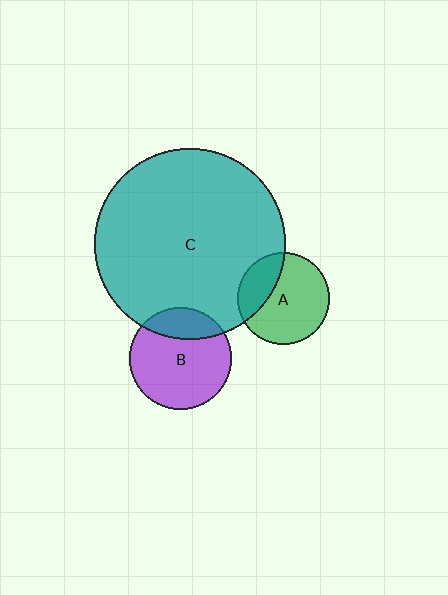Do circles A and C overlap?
Yes.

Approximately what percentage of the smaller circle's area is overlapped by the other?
Approximately 30%.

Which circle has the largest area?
Circle C (teal).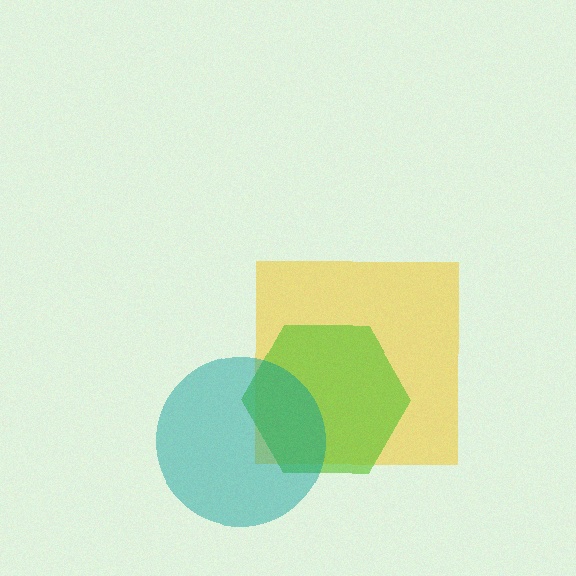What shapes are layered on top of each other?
The layered shapes are: a yellow square, a lime hexagon, a teal circle.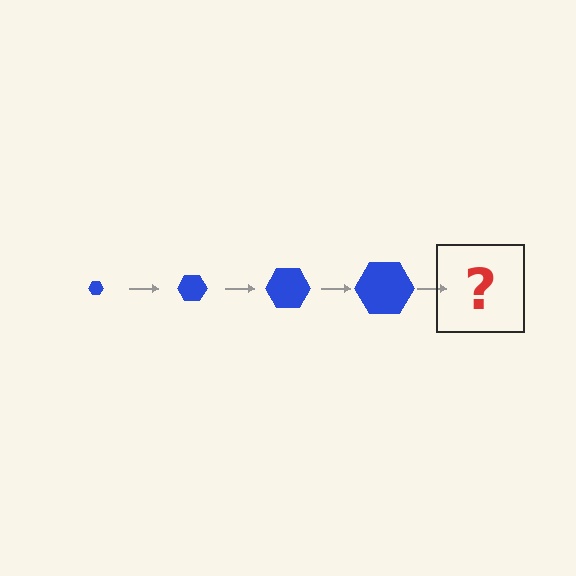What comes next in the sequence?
The next element should be a blue hexagon, larger than the previous one.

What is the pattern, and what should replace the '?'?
The pattern is that the hexagon gets progressively larger each step. The '?' should be a blue hexagon, larger than the previous one.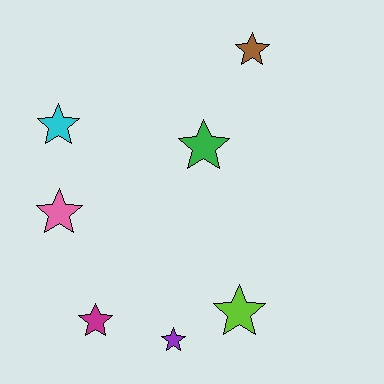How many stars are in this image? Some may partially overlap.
There are 7 stars.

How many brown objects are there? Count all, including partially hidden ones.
There is 1 brown object.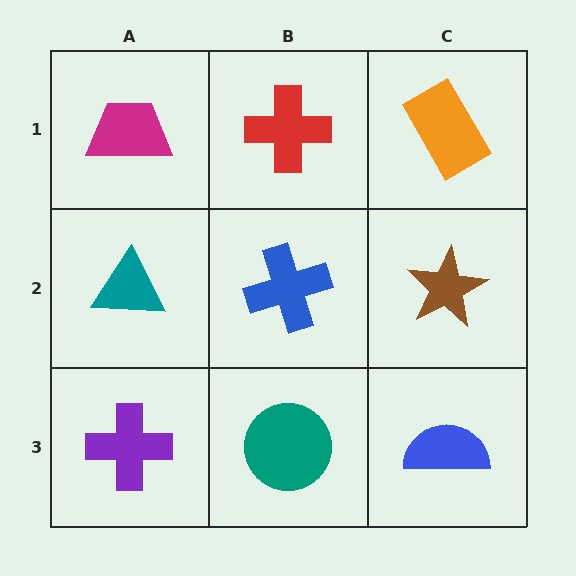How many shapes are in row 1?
3 shapes.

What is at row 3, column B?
A teal circle.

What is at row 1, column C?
An orange rectangle.